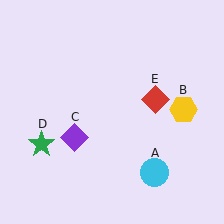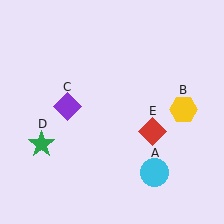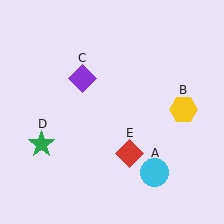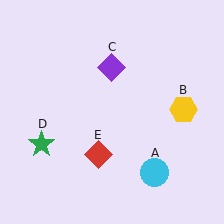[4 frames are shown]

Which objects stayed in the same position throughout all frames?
Cyan circle (object A) and yellow hexagon (object B) and green star (object D) remained stationary.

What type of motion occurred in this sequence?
The purple diamond (object C), red diamond (object E) rotated clockwise around the center of the scene.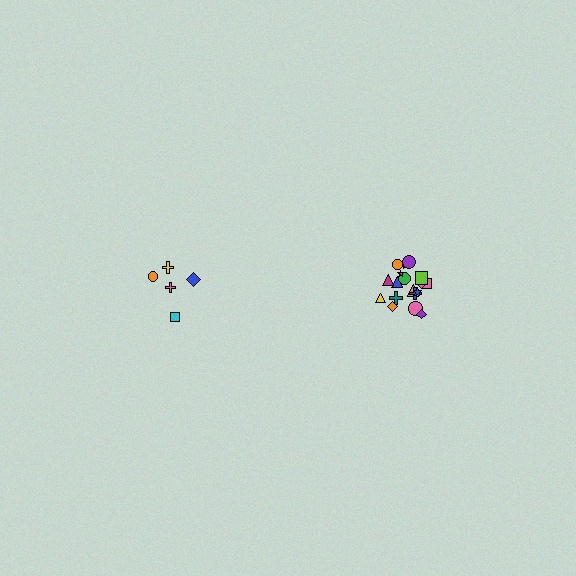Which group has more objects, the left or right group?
The right group.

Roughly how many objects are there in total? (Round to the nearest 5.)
Roughly 25 objects in total.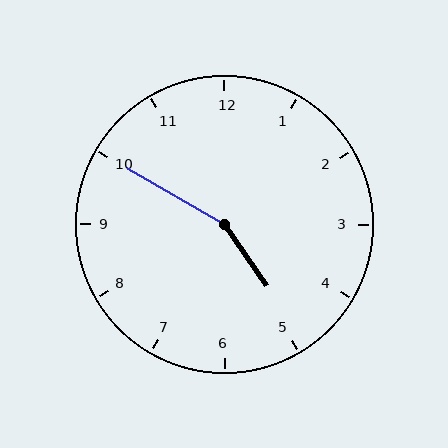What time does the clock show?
4:50.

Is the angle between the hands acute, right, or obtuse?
It is obtuse.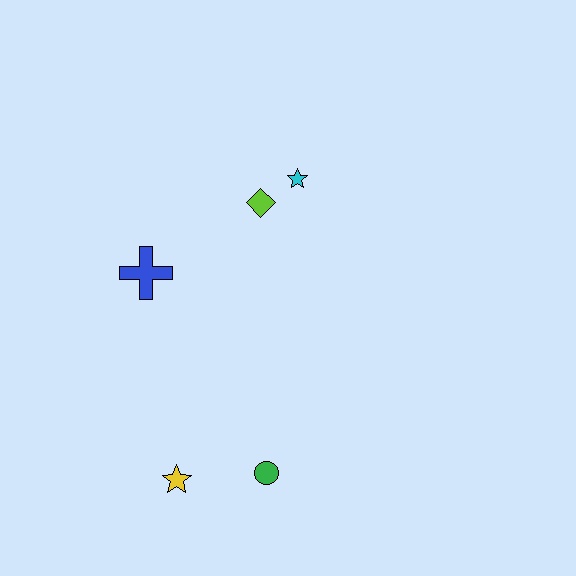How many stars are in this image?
There are 2 stars.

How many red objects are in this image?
There are no red objects.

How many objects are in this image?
There are 5 objects.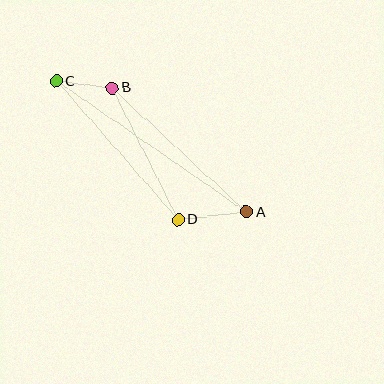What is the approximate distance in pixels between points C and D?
The distance between C and D is approximately 184 pixels.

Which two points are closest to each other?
Points B and C are closest to each other.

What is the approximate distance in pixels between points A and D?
The distance between A and D is approximately 69 pixels.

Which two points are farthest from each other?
Points A and C are farthest from each other.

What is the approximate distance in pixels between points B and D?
The distance between B and D is approximately 148 pixels.